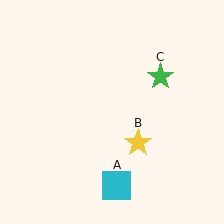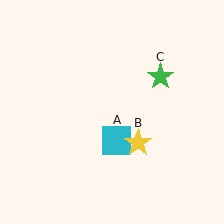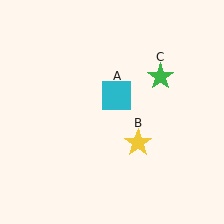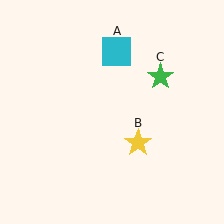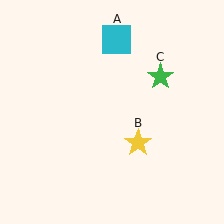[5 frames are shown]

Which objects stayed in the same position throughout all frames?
Yellow star (object B) and green star (object C) remained stationary.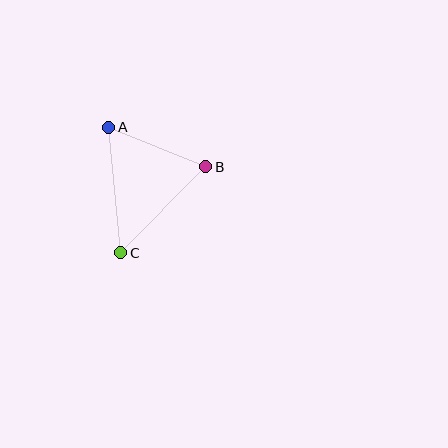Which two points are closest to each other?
Points A and B are closest to each other.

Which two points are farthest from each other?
Points A and C are farthest from each other.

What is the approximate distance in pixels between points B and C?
The distance between B and C is approximately 121 pixels.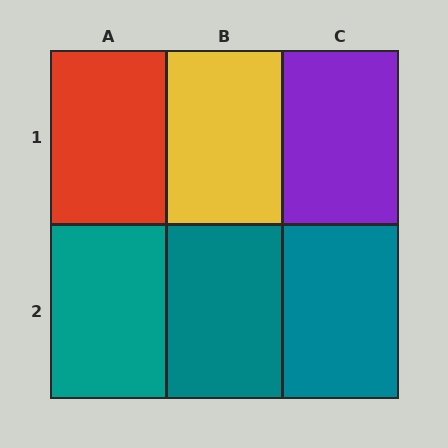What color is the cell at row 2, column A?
Teal.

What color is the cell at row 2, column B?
Teal.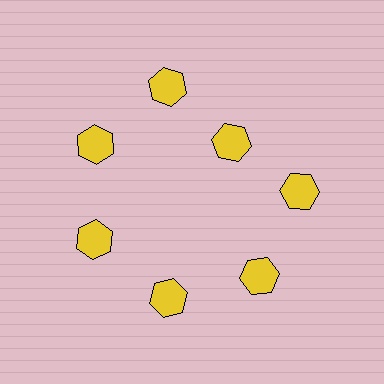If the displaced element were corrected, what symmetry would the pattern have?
It would have 7-fold rotational symmetry — the pattern would map onto itself every 51 degrees.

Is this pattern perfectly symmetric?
No. The 7 yellow hexagons are arranged in a ring, but one element near the 1 o'clock position is pulled inward toward the center, breaking the 7-fold rotational symmetry.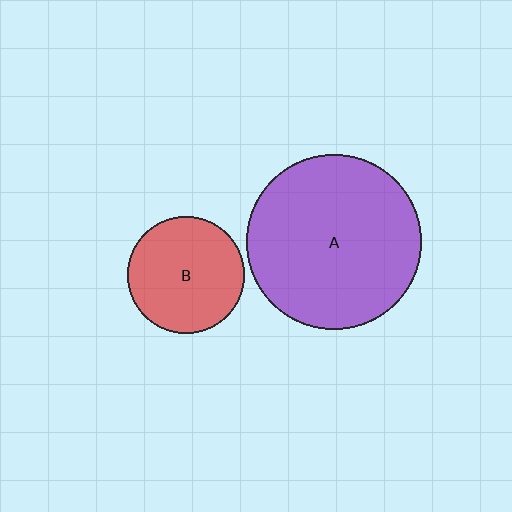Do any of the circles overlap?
No, none of the circles overlap.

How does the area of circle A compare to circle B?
Approximately 2.2 times.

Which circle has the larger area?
Circle A (purple).